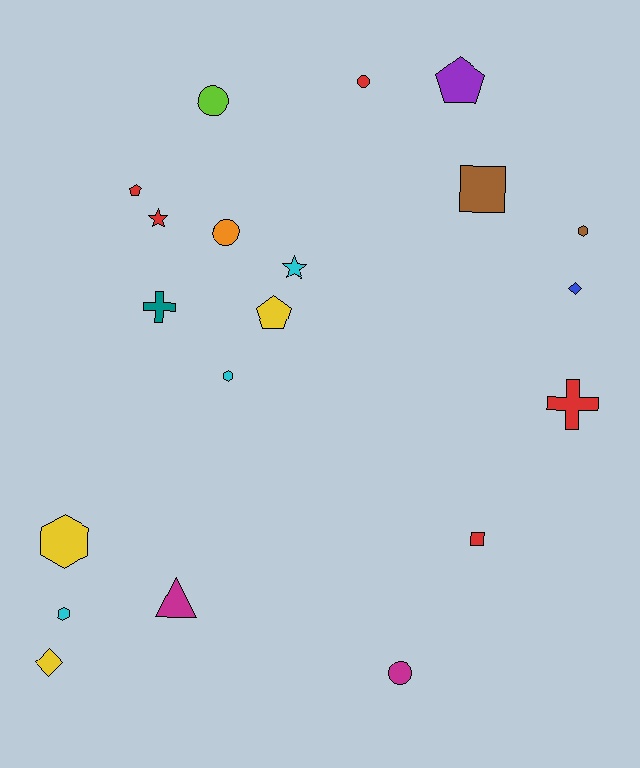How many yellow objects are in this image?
There are 3 yellow objects.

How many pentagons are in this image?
There are 3 pentagons.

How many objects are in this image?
There are 20 objects.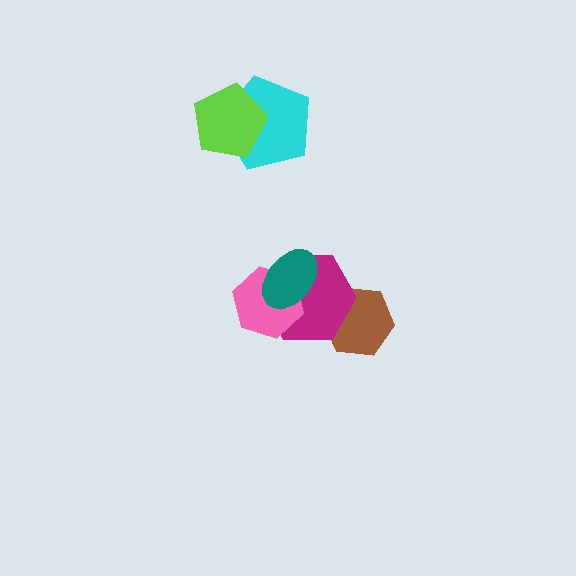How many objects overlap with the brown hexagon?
1 object overlaps with the brown hexagon.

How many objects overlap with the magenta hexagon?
3 objects overlap with the magenta hexagon.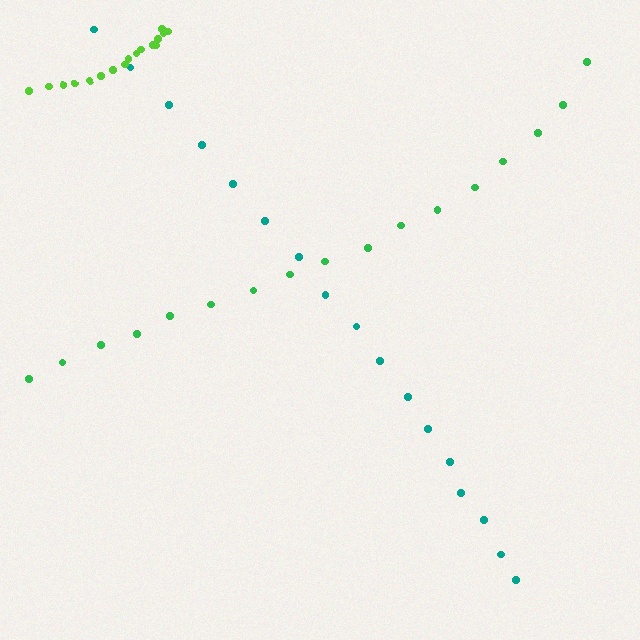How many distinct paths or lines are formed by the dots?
There are 3 distinct paths.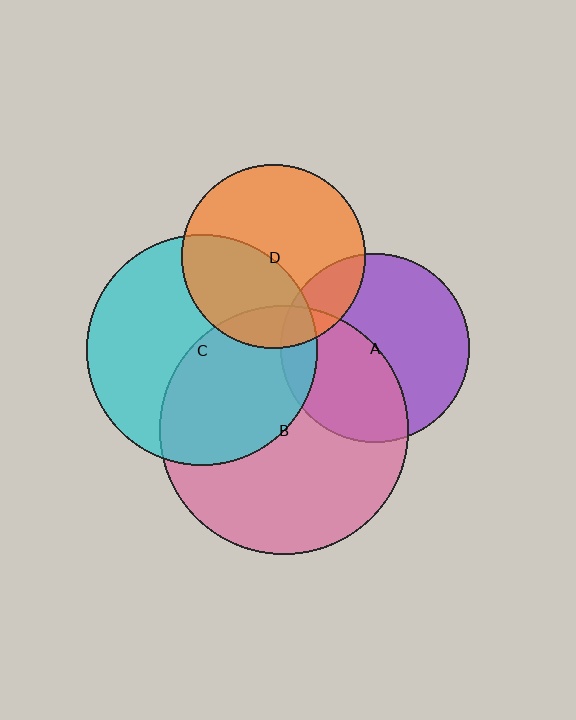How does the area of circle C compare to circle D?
Approximately 1.6 times.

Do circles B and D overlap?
Yes.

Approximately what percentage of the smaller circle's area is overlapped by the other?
Approximately 15%.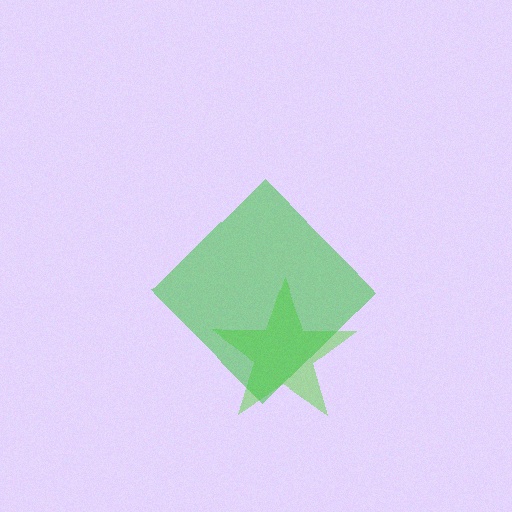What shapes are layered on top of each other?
The layered shapes are: a lime star, a green diamond.